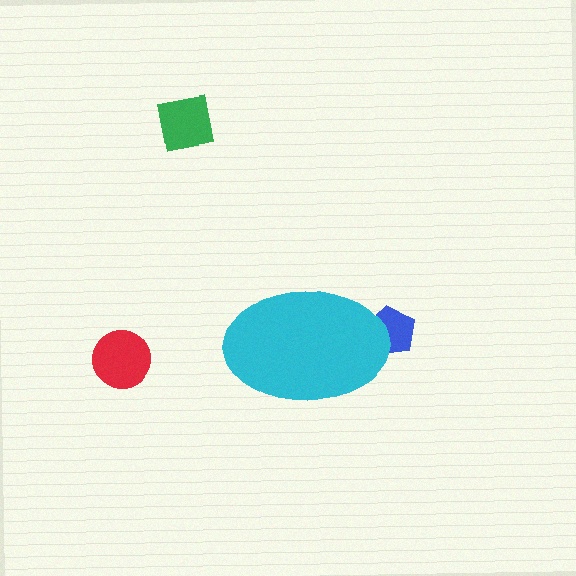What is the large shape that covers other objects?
A cyan ellipse.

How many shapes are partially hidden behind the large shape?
1 shape is partially hidden.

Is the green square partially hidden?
No, the green square is fully visible.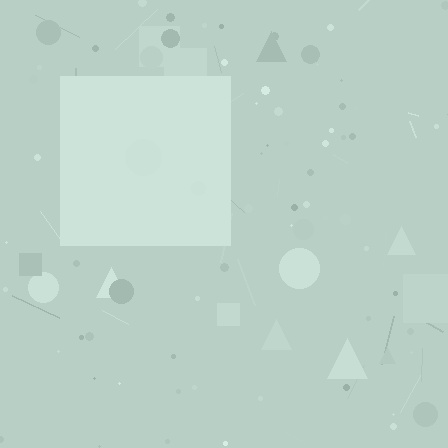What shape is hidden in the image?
A square is hidden in the image.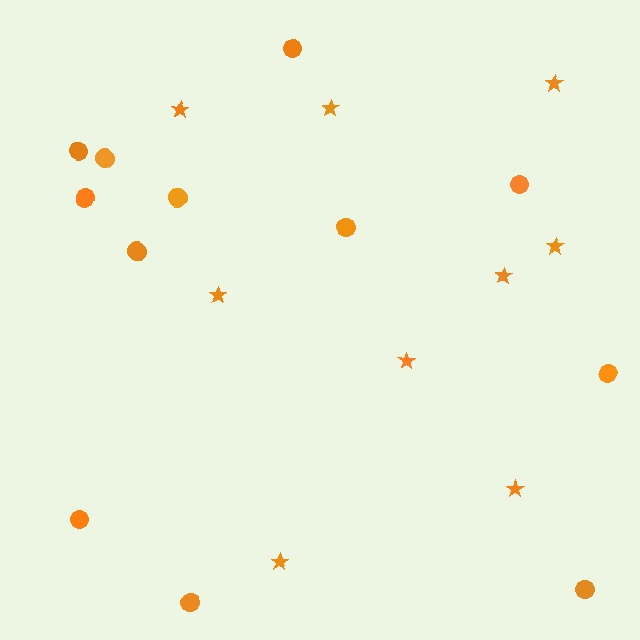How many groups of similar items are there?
There are 2 groups: one group of circles (12) and one group of stars (9).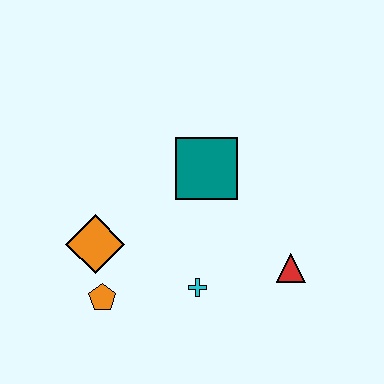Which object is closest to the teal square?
The cyan cross is closest to the teal square.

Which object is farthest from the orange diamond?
The red triangle is farthest from the orange diamond.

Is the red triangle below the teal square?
Yes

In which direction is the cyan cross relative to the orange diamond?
The cyan cross is to the right of the orange diamond.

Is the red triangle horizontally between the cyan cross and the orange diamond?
No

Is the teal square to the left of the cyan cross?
No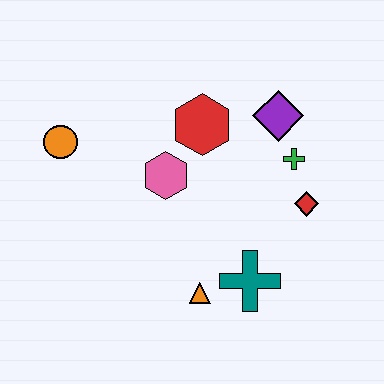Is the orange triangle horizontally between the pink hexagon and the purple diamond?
Yes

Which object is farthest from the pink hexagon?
The red diamond is farthest from the pink hexagon.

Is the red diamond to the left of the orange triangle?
No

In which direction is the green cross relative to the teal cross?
The green cross is above the teal cross.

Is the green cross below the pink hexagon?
No